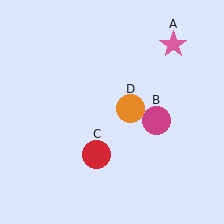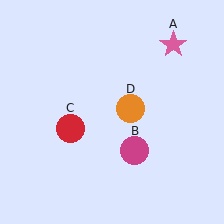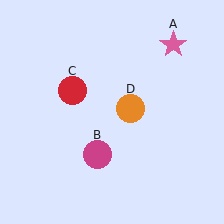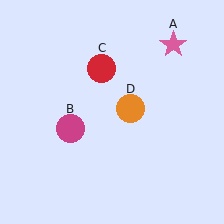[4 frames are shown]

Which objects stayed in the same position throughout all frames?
Pink star (object A) and orange circle (object D) remained stationary.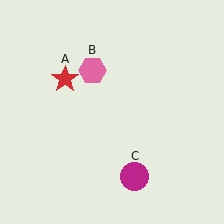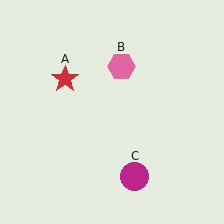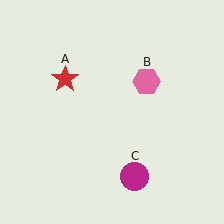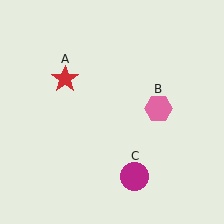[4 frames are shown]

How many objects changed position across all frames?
1 object changed position: pink hexagon (object B).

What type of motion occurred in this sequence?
The pink hexagon (object B) rotated clockwise around the center of the scene.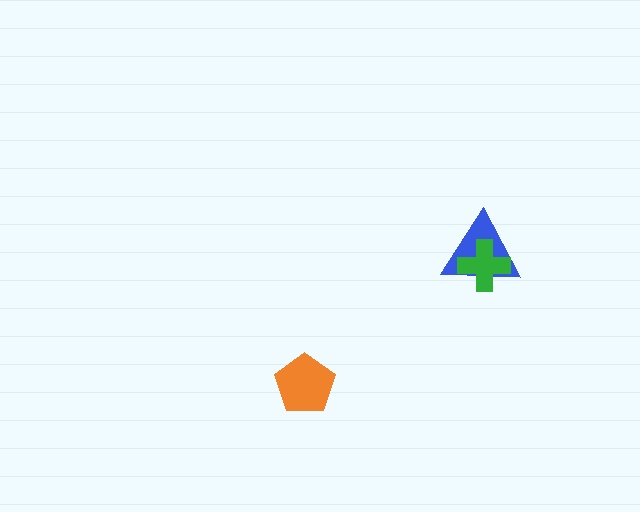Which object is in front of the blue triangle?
The green cross is in front of the blue triangle.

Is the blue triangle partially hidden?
Yes, it is partially covered by another shape.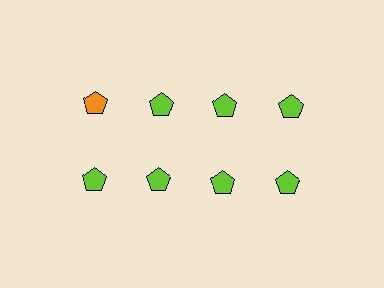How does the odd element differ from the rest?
It has a different color: orange instead of lime.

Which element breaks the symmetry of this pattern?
The orange pentagon in the top row, leftmost column breaks the symmetry. All other shapes are lime pentagons.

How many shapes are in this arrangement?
There are 8 shapes arranged in a grid pattern.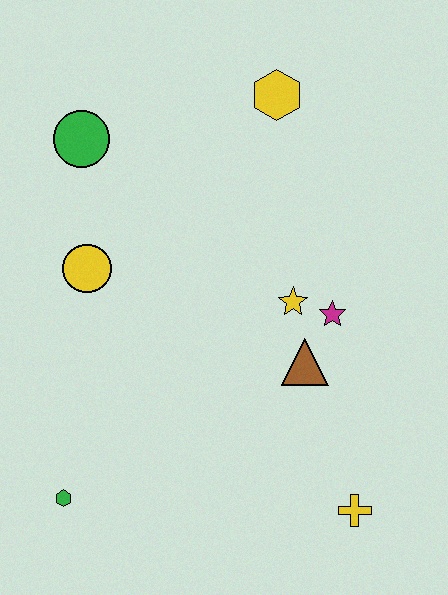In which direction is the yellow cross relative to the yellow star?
The yellow cross is below the yellow star.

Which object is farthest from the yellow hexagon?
The green hexagon is farthest from the yellow hexagon.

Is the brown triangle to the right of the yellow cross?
No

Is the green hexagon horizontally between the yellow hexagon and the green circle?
No